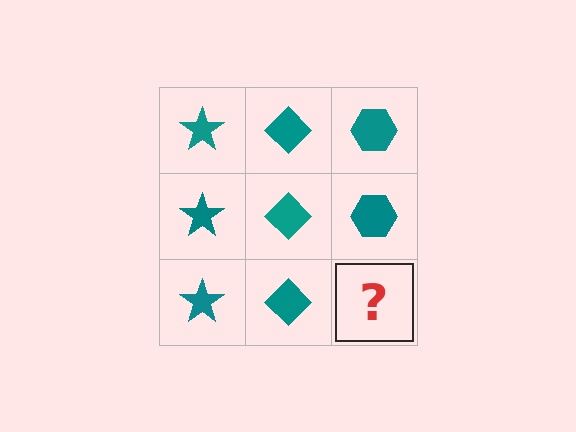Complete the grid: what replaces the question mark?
The question mark should be replaced with a teal hexagon.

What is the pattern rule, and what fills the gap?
The rule is that each column has a consistent shape. The gap should be filled with a teal hexagon.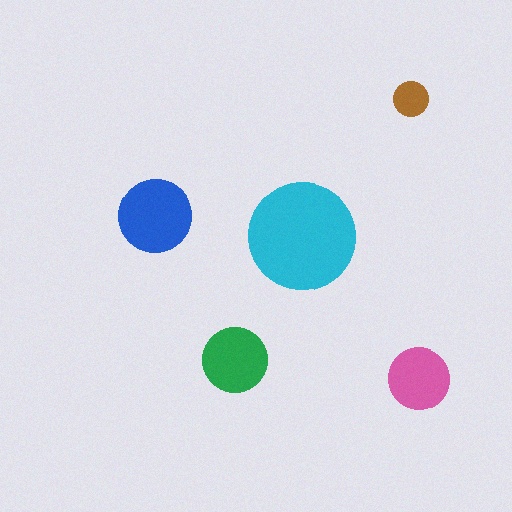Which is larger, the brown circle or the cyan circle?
The cyan one.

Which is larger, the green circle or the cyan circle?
The cyan one.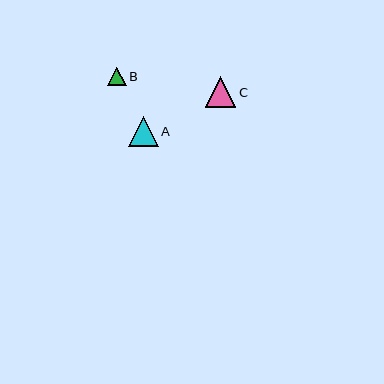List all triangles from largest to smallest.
From largest to smallest: C, A, B.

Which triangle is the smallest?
Triangle B is the smallest with a size of approximately 18 pixels.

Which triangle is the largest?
Triangle C is the largest with a size of approximately 30 pixels.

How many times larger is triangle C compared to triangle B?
Triangle C is approximately 1.7 times the size of triangle B.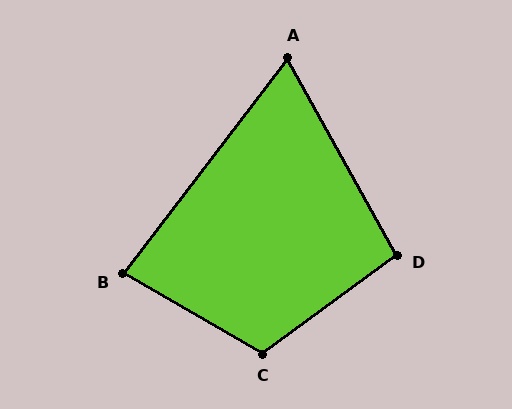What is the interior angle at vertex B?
Approximately 83 degrees (acute).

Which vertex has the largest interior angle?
C, at approximately 114 degrees.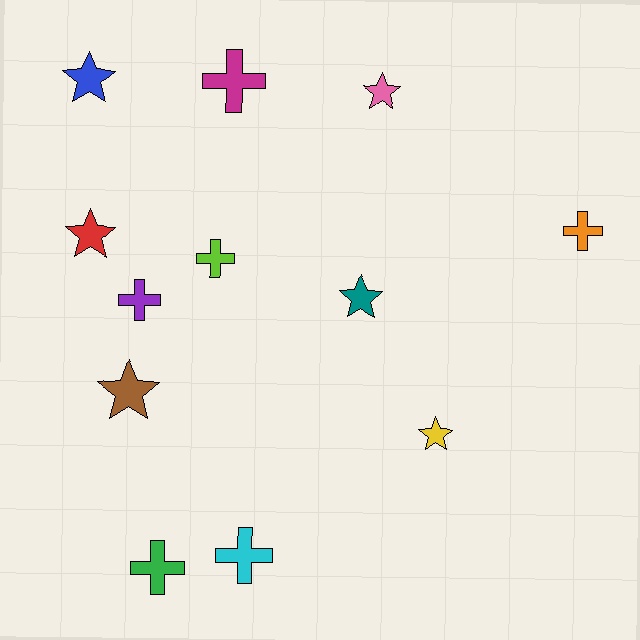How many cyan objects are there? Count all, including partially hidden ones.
There is 1 cyan object.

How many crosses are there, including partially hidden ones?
There are 6 crosses.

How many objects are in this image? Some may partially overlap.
There are 12 objects.